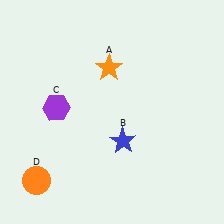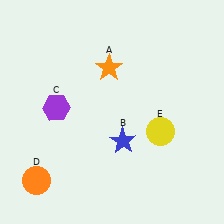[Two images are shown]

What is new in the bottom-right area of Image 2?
A yellow circle (E) was added in the bottom-right area of Image 2.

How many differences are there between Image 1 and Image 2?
There is 1 difference between the two images.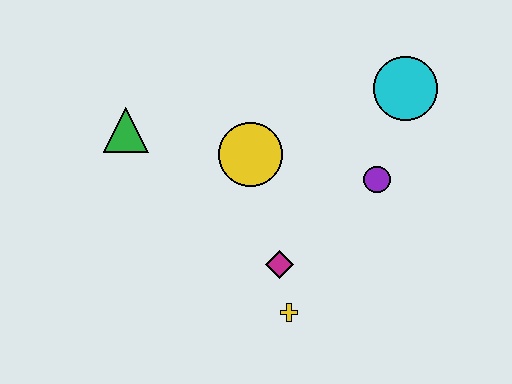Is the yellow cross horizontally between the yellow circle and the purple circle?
Yes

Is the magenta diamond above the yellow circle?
No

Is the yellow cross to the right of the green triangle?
Yes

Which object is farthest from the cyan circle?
The green triangle is farthest from the cyan circle.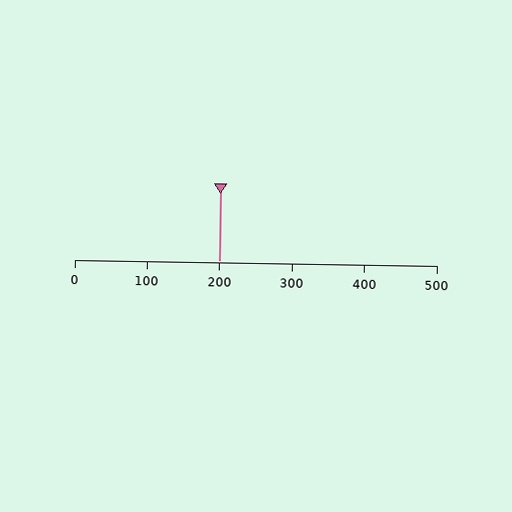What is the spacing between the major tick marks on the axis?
The major ticks are spaced 100 apart.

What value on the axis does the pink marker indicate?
The marker indicates approximately 200.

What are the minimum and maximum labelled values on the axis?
The axis runs from 0 to 500.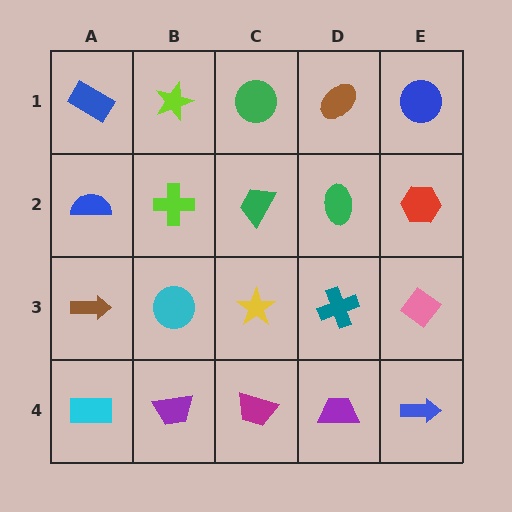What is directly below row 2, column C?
A yellow star.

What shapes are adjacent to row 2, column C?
A green circle (row 1, column C), a yellow star (row 3, column C), a lime cross (row 2, column B), a green ellipse (row 2, column D).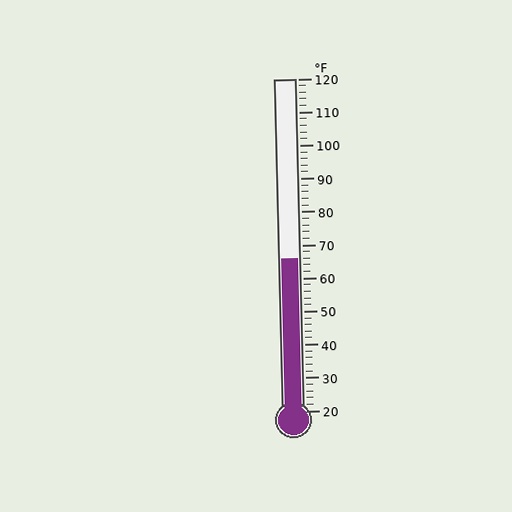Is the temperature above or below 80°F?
The temperature is below 80°F.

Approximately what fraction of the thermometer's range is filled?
The thermometer is filled to approximately 45% of its range.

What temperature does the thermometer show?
The thermometer shows approximately 66°F.